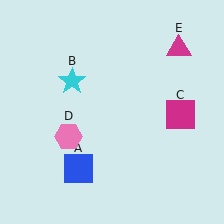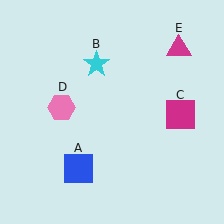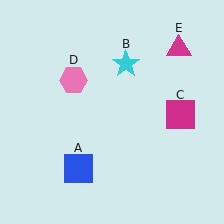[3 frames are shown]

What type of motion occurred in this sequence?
The cyan star (object B), pink hexagon (object D) rotated clockwise around the center of the scene.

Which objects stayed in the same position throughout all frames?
Blue square (object A) and magenta square (object C) and magenta triangle (object E) remained stationary.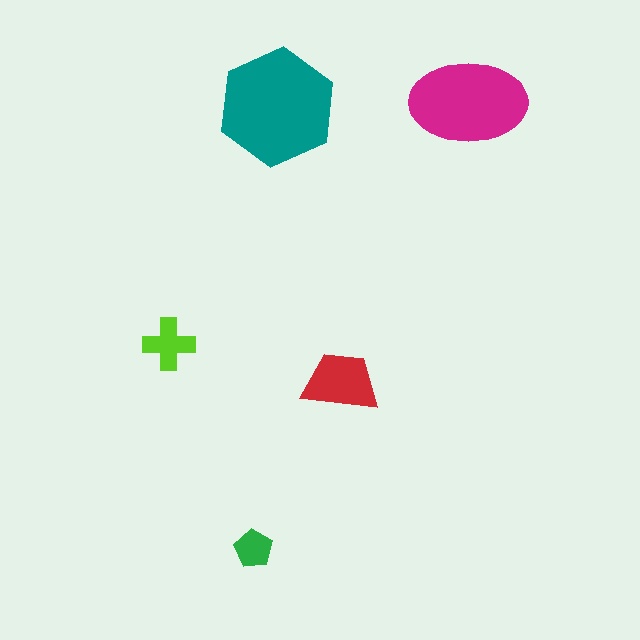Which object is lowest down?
The green pentagon is bottommost.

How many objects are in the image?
There are 5 objects in the image.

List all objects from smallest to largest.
The green pentagon, the lime cross, the red trapezoid, the magenta ellipse, the teal hexagon.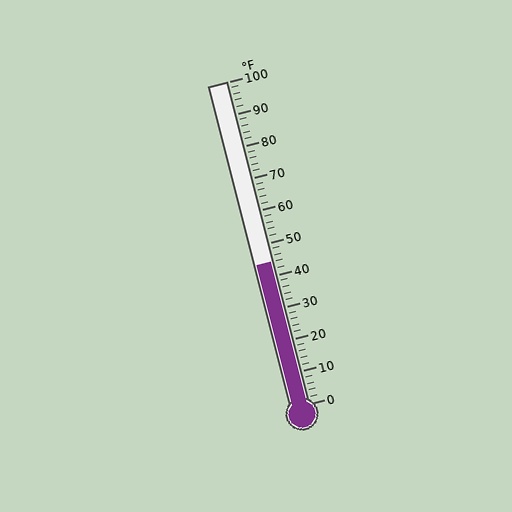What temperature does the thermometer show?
The thermometer shows approximately 44°F.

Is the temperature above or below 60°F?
The temperature is below 60°F.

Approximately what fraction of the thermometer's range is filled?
The thermometer is filled to approximately 45% of its range.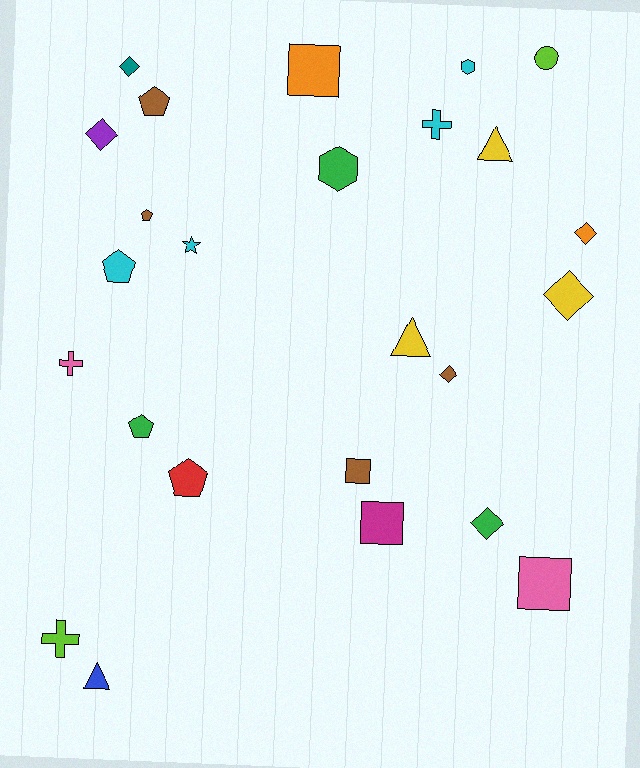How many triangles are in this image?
There are 3 triangles.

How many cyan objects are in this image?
There are 4 cyan objects.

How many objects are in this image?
There are 25 objects.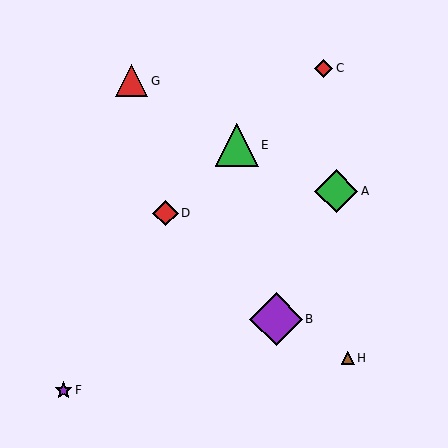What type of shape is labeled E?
Shape E is a green triangle.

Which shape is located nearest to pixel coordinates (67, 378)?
The purple star (labeled F) at (64, 390) is nearest to that location.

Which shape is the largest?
The purple diamond (labeled B) is the largest.